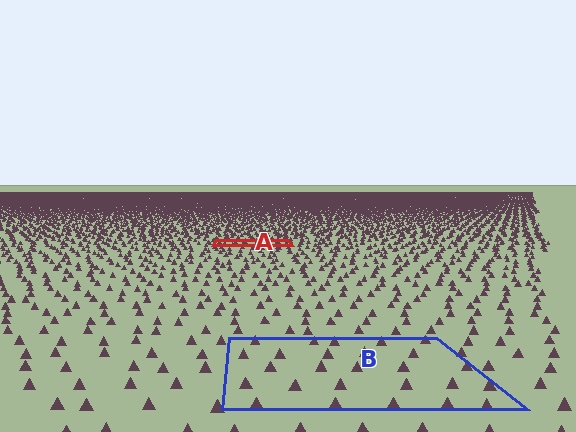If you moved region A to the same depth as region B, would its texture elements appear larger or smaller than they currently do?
They would appear larger. At a closer depth, the same texture elements are projected at a bigger on-screen size.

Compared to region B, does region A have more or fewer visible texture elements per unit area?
Region A has more texture elements per unit area — they are packed more densely because it is farther away.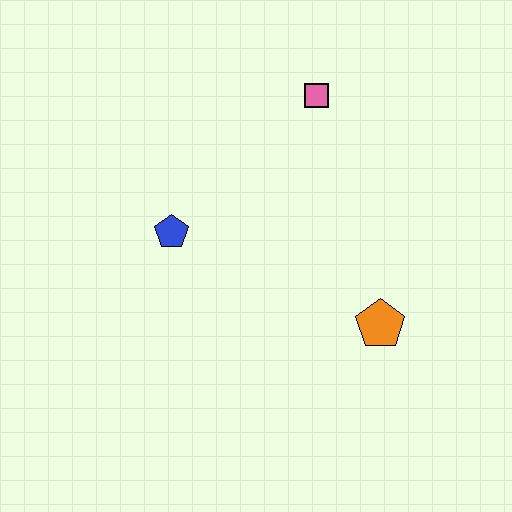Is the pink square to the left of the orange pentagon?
Yes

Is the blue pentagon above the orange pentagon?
Yes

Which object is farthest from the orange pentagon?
The pink square is farthest from the orange pentagon.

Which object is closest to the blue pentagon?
The pink square is closest to the blue pentagon.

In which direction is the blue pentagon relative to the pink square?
The blue pentagon is to the left of the pink square.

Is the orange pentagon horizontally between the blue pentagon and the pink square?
No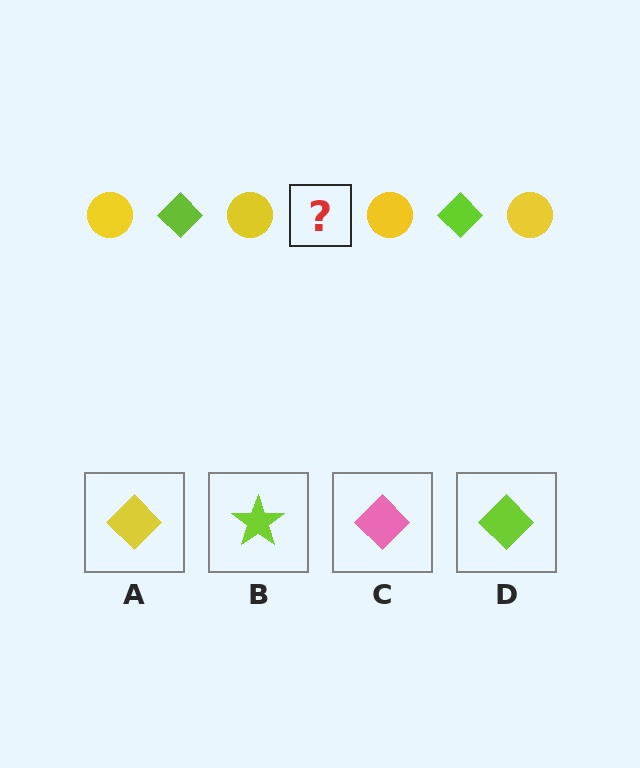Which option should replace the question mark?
Option D.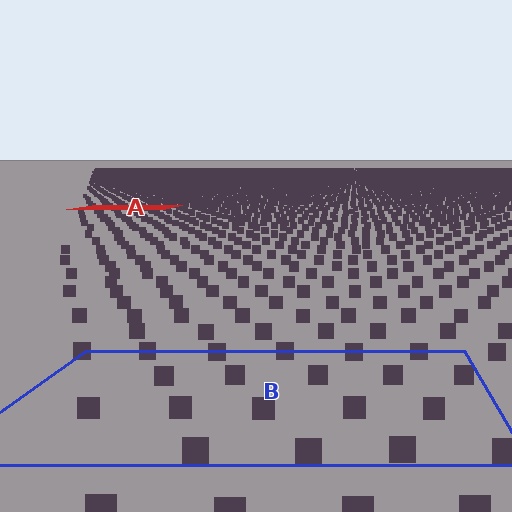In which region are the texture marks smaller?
The texture marks are smaller in region A, because it is farther away.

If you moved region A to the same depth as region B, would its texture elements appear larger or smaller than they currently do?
They would appear larger. At a closer depth, the same texture elements are projected at a bigger on-screen size.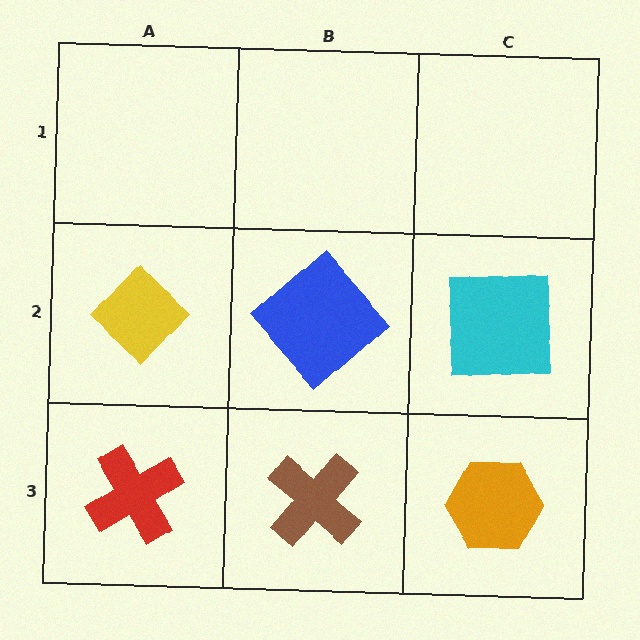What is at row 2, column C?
A cyan square.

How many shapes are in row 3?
3 shapes.